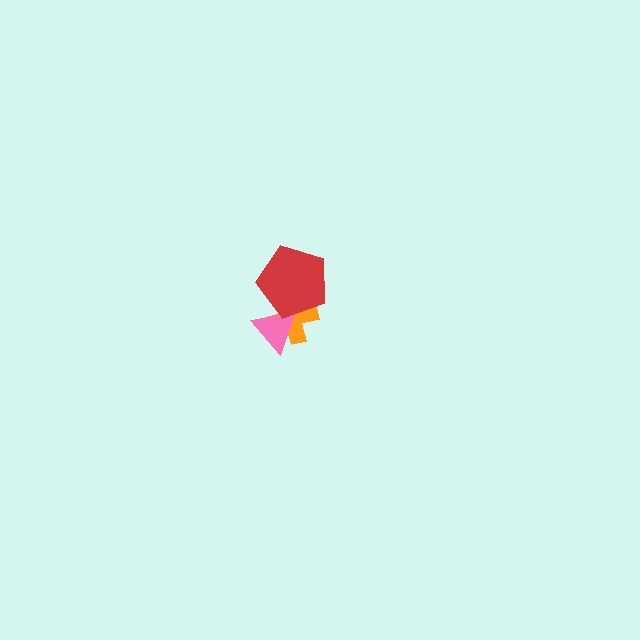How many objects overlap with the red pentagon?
2 objects overlap with the red pentagon.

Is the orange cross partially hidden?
Yes, it is partially covered by another shape.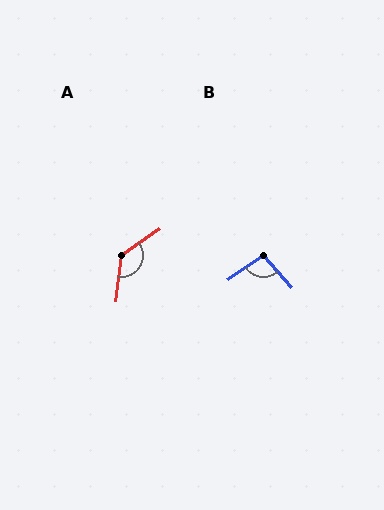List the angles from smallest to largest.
B (97°), A (132°).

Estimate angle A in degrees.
Approximately 132 degrees.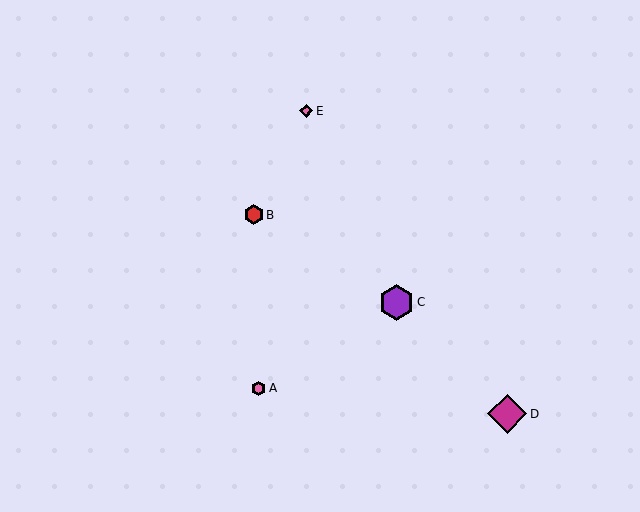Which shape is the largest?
The magenta diamond (labeled D) is the largest.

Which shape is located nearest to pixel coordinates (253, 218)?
The red hexagon (labeled B) at (254, 215) is nearest to that location.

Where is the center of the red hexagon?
The center of the red hexagon is at (254, 215).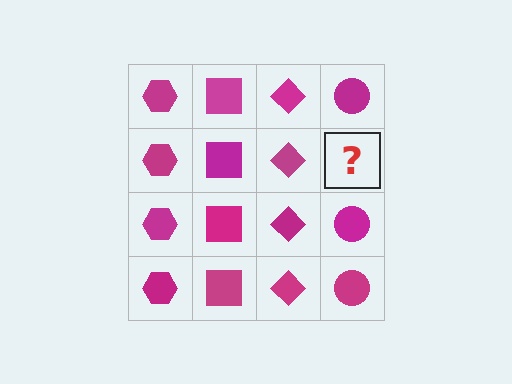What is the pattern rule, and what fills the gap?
The rule is that each column has a consistent shape. The gap should be filled with a magenta circle.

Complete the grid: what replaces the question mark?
The question mark should be replaced with a magenta circle.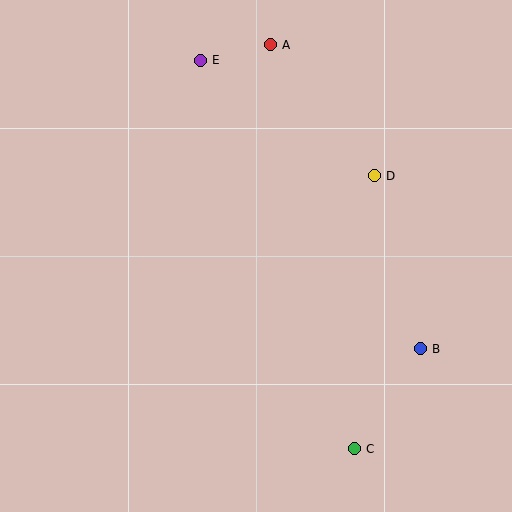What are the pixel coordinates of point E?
Point E is at (200, 60).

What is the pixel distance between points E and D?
The distance between E and D is 209 pixels.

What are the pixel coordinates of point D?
Point D is at (374, 176).